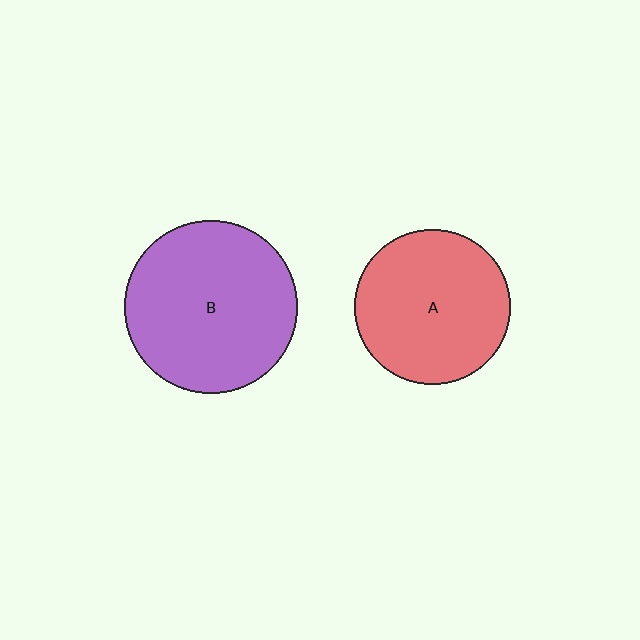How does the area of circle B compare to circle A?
Approximately 1.2 times.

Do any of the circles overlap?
No, none of the circles overlap.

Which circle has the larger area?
Circle B (purple).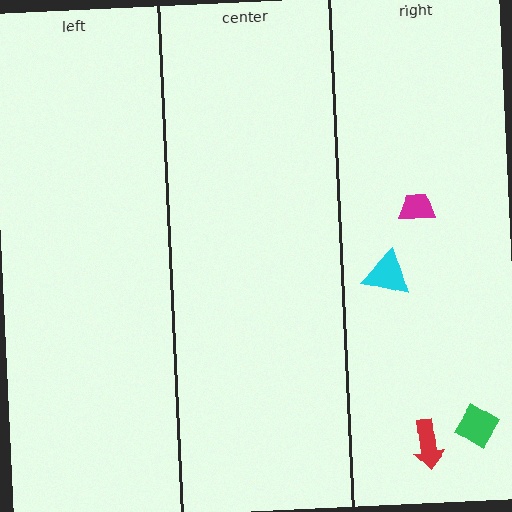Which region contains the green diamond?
The right region.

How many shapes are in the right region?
4.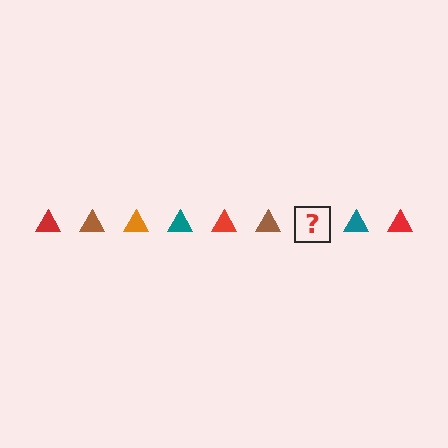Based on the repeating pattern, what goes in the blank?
The blank should be an orange triangle.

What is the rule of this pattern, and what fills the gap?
The rule is that the pattern cycles through red, brown, orange, teal triangles. The gap should be filled with an orange triangle.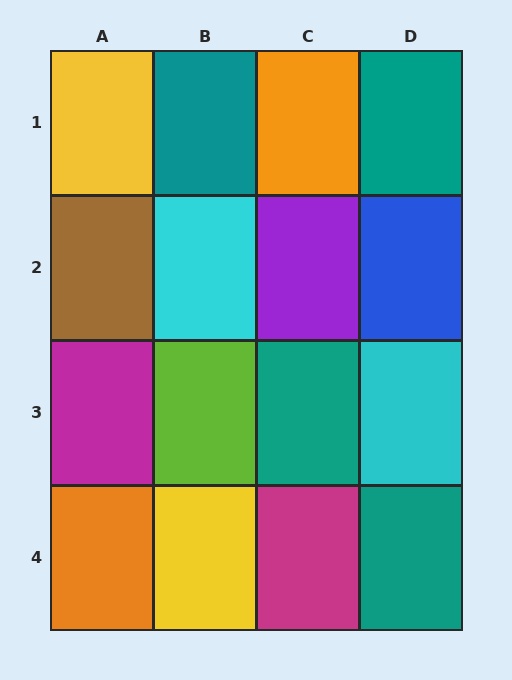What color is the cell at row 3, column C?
Teal.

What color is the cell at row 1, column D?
Teal.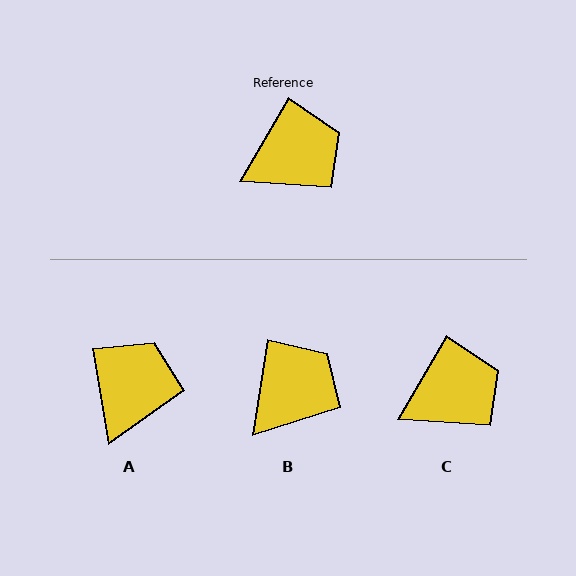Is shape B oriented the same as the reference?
No, it is off by about 21 degrees.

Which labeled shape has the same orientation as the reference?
C.